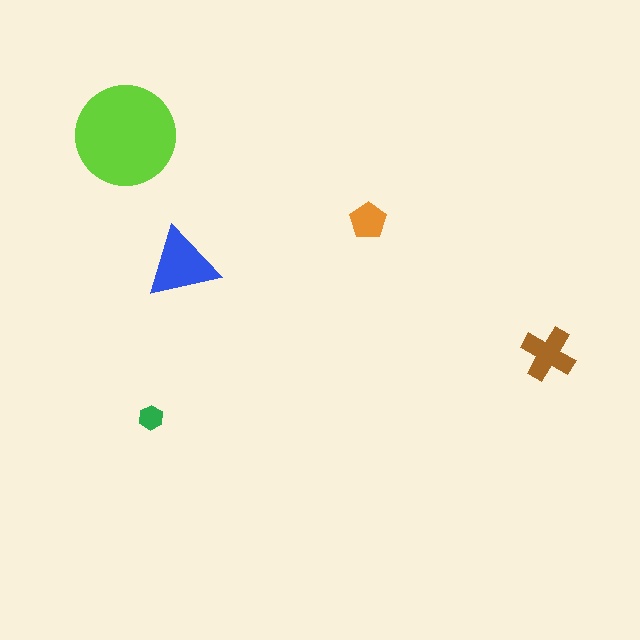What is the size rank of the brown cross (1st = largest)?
3rd.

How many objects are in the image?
There are 5 objects in the image.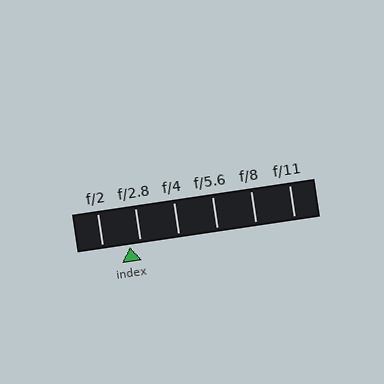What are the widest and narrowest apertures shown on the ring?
The widest aperture shown is f/2 and the narrowest is f/11.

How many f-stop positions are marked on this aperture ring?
There are 6 f-stop positions marked.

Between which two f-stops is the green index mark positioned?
The index mark is between f/2 and f/2.8.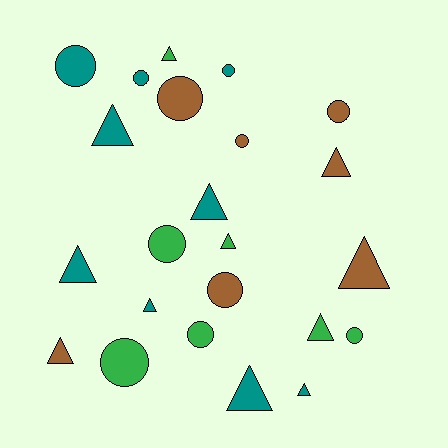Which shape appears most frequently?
Triangle, with 12 objects.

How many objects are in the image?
There are 23 objects.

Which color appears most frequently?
Teal, with 9 objects.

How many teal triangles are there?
There are 6 teal triangles.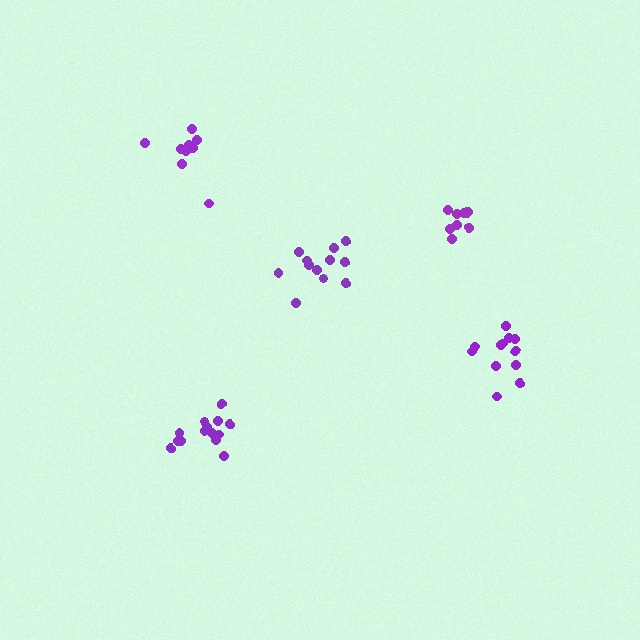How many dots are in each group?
Group 1: 9 dots, Group 2: 12 dots, Group 3: 9 dots, Group 4: 12 dots, Group 5: 14 dots (56 total).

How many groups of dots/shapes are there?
There are 5 groups.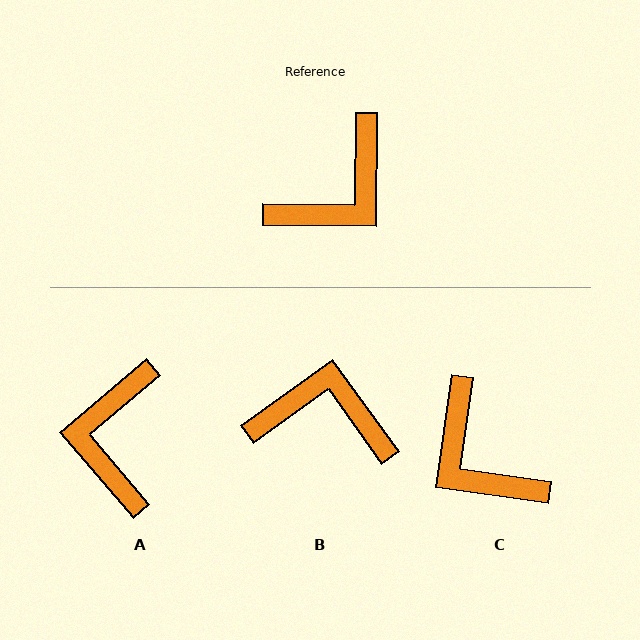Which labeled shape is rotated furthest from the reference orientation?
A, about 139 degrees away.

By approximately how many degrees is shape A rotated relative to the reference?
Approximately 139 degrees clockwise.